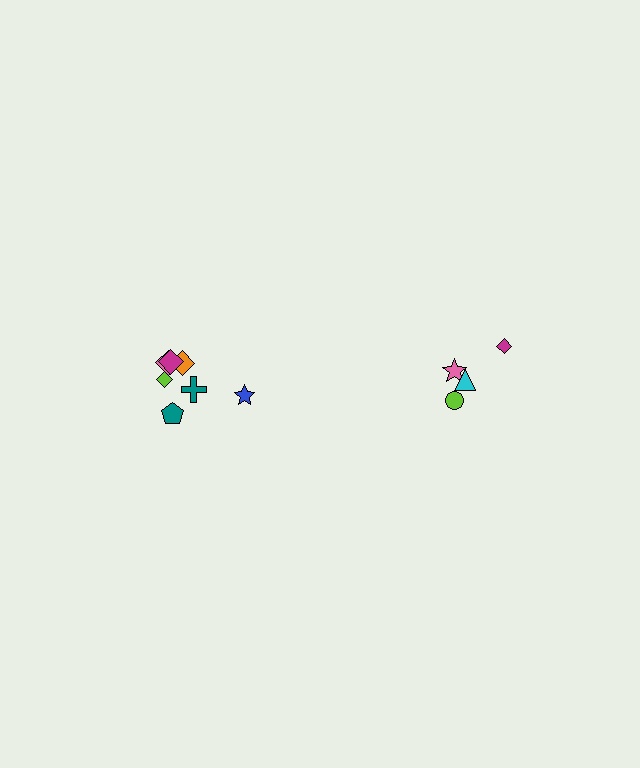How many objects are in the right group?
There are 4 objects.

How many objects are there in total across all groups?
There are 11 objects.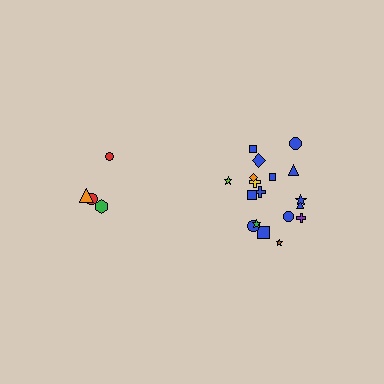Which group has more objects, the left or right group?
The right group.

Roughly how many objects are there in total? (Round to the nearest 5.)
Roughly 20 objects in total.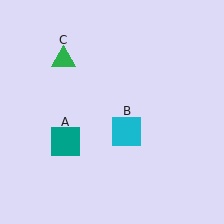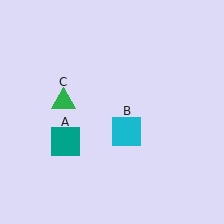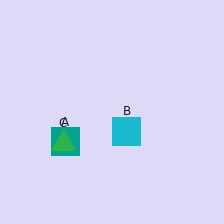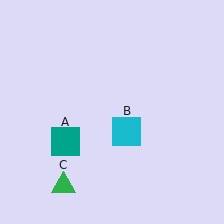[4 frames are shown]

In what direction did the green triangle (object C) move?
The green triangle (object C) moved down.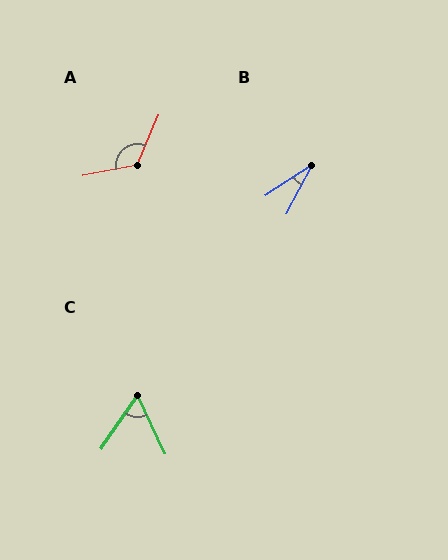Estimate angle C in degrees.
Approximately 59 degrees.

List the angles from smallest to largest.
B (28°), C (59°), A (124°).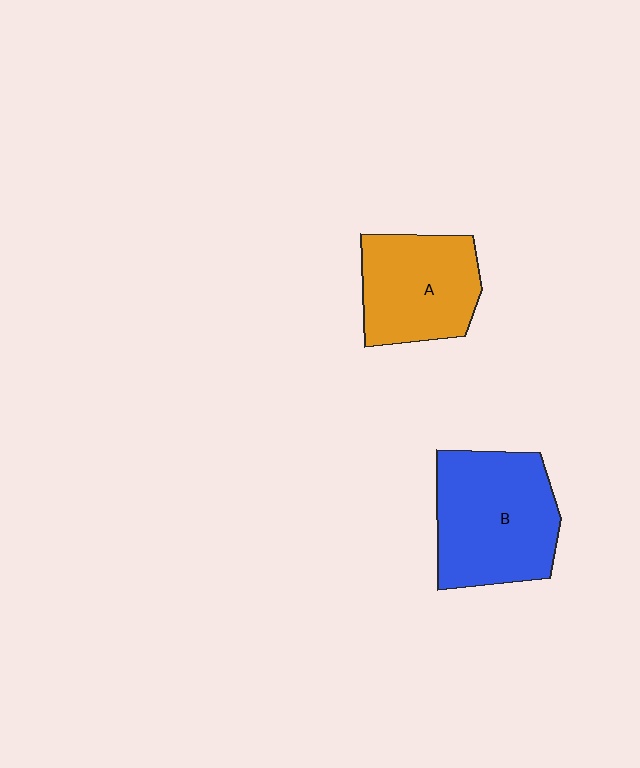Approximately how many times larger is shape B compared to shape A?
Approximately 1.3 times.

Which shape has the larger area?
Shape B (blue).